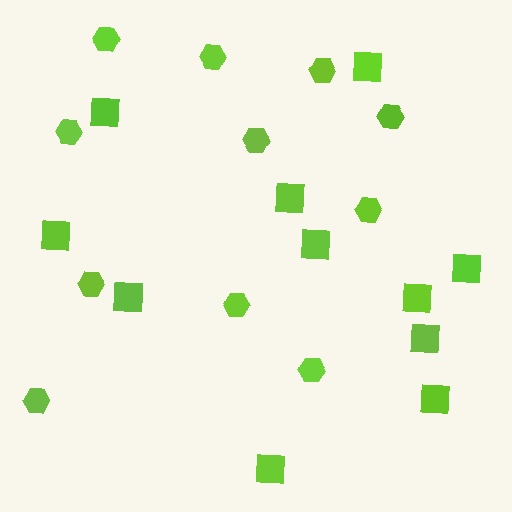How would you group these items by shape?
There are 2 groups: one group of hexagons (11) and one group of squares (11).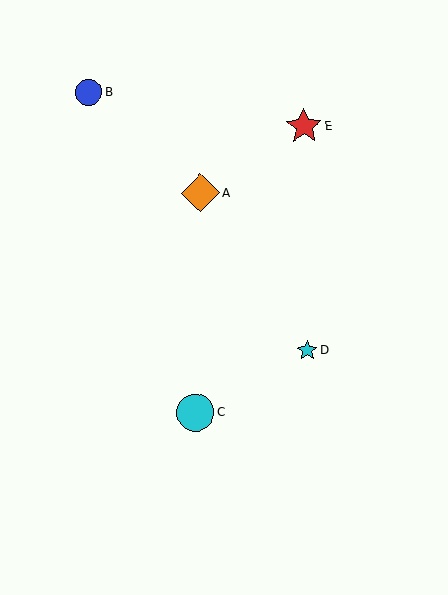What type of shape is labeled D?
Shape D is a cyan star.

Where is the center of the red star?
The center of the red star is at (304, 126).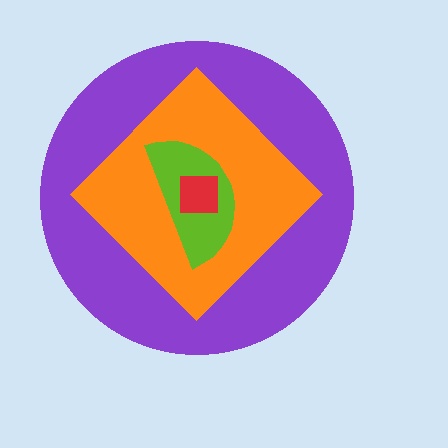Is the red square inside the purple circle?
Yes.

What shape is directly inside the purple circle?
The orange diamond.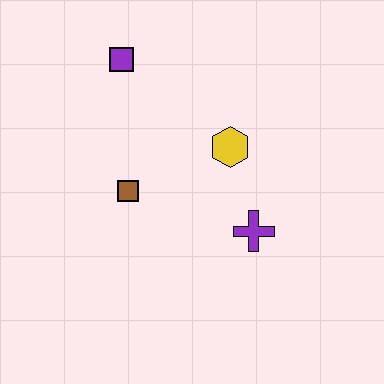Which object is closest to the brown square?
The yellow hexagon is closest to the brown square.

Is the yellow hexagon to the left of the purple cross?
Yes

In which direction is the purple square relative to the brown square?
The purple square is above the brown square.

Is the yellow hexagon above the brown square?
Yes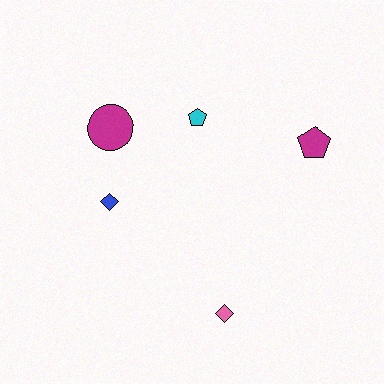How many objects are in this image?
There are 5 objects.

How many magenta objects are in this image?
There are 2 magenta objects.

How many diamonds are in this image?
There are 2 diamonds.